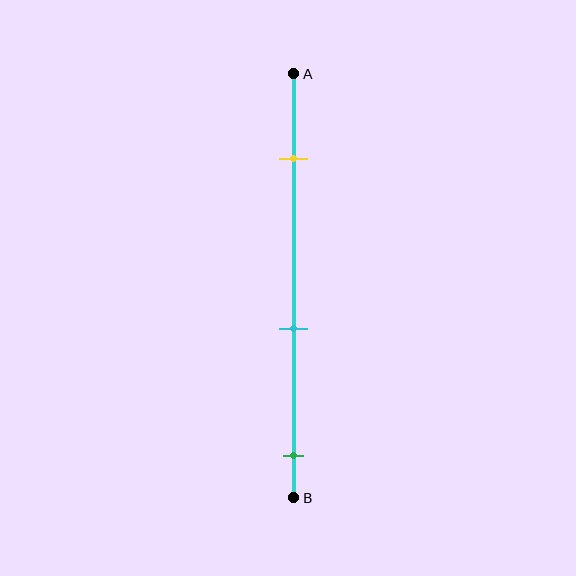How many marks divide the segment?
There are 3 marks dividing the segment.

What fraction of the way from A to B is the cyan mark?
The cyan mark is approximately 60% (0.6) of the way from A to B.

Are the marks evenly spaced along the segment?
Yes, the marks are approximately evenly spaced.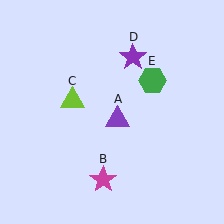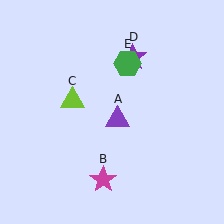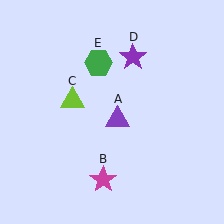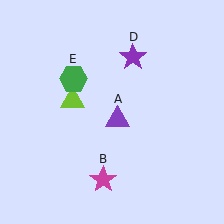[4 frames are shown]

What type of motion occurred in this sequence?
The green hexagon (object E) rotated counterclockwise around the center of the scene.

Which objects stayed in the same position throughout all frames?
Purple triangle (object A) and magenta star (object B) and lime triangle (object C) and purple star (object D) remained stationary.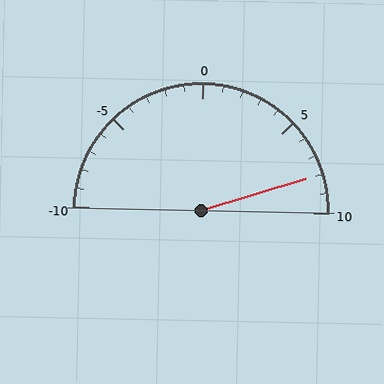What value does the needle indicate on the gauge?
The needle indicates approximately 8.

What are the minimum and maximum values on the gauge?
The gauge ranges from -10 to 10.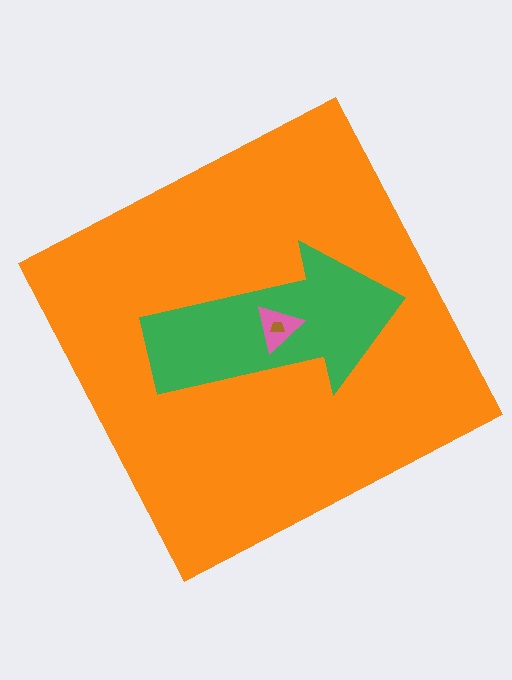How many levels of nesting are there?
4.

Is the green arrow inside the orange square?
Yes.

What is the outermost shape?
The orange square.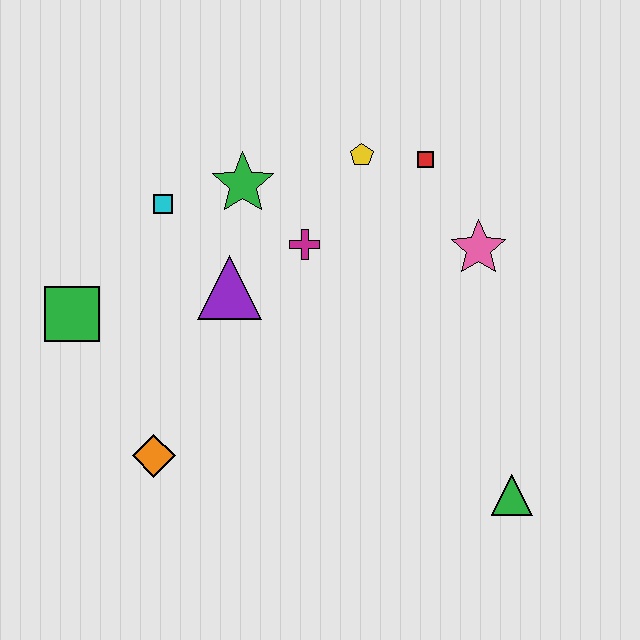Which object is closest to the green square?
The cyan square is closest to the green square.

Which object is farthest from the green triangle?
The green square is farthest from the green triangle.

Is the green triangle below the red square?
Yes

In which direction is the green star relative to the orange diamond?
The green star is above the orange diamond.